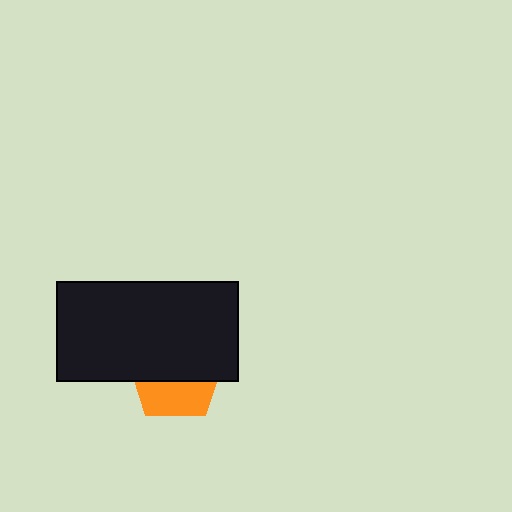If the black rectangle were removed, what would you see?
You would see the complete orange pentagon.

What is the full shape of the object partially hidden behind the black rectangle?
The partially hidden object is an orange pentagon.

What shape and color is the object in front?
The object in front is a black rectangle.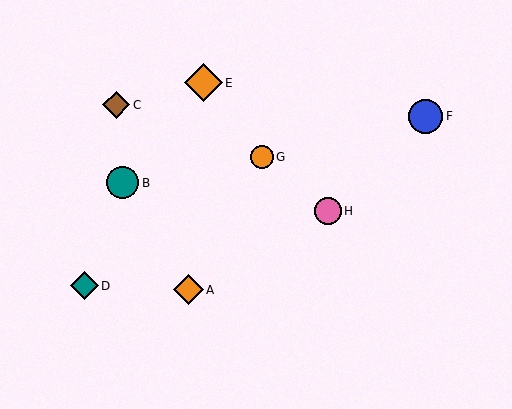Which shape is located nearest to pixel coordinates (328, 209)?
The pink circle (labeled H) at (328, 211) is nearest to that location.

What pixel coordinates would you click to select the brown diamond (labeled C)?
Click at (116, 105) to select the brown diamond C.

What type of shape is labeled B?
Shape B is a teal circle.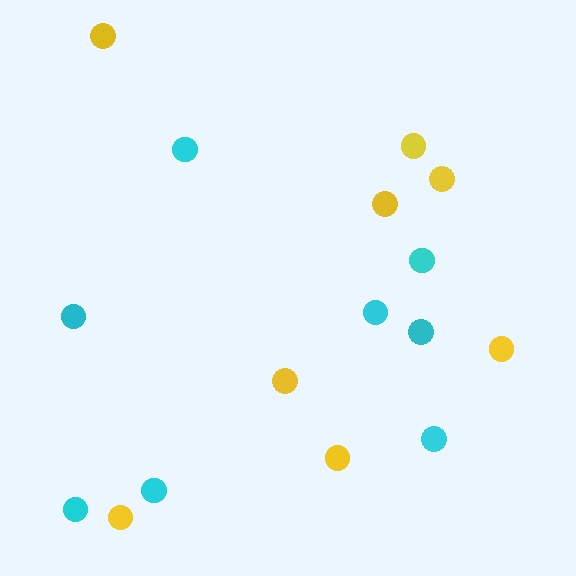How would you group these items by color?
There are 2 groups: one group of yellow circles (8) and one group of cyan circles (8).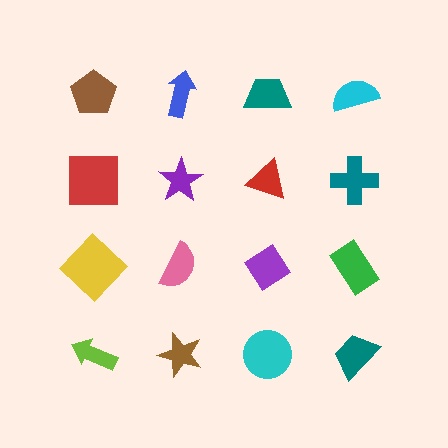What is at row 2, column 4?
A teal cross.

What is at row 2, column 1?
A red square.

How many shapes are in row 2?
4 shapes.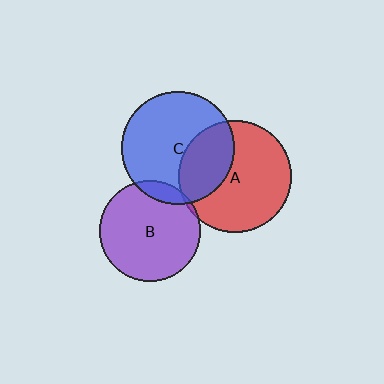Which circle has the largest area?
Circle C (blue).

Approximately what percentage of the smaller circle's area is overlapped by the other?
Approximately 30%.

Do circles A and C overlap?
Yes.